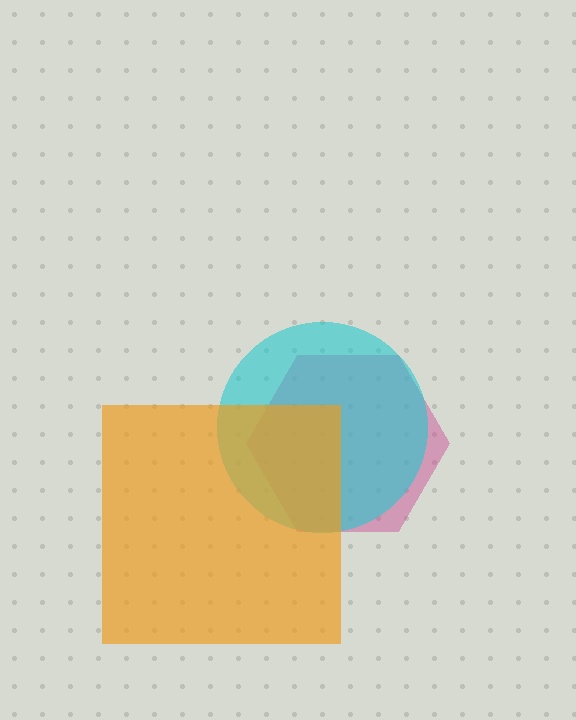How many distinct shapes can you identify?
There are 3 distinct shapes: a magenta hexagon, a cyan circle, an orange square.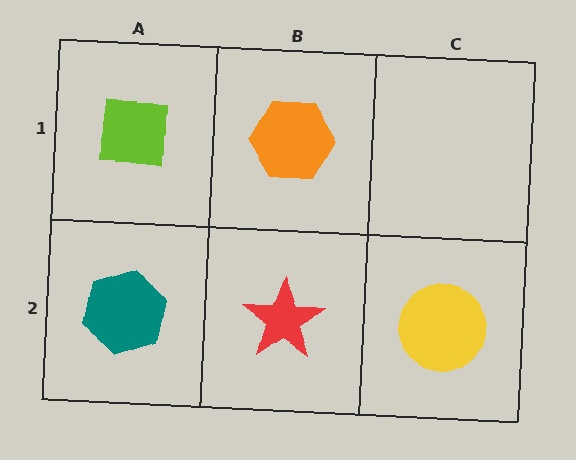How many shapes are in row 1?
2 shapes.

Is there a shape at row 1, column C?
No, that cell is empty.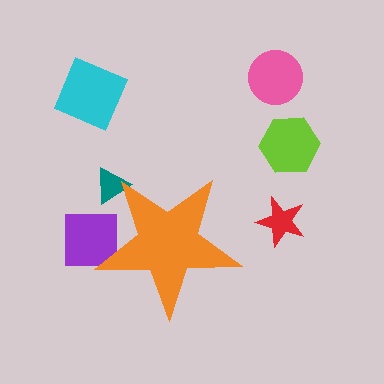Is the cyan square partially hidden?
No, the cyan square is fully visible.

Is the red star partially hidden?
No, the red star is fully visible.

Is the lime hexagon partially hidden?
No, the lime hexagon is fully visible.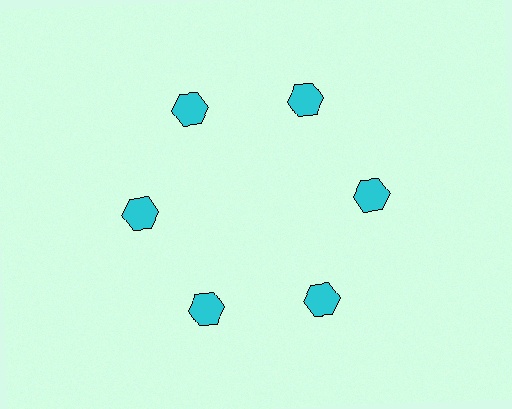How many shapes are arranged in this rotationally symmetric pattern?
There are 6 shapes, arranged in 6 groups of 1.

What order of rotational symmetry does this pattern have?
This pattern has 6-fold rotational symmetry.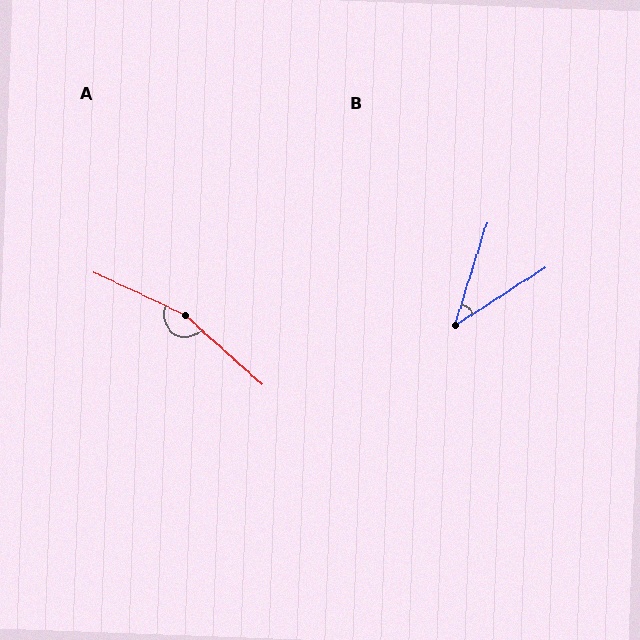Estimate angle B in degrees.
Approximately 40 degrees.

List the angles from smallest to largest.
B (40°), A (163°).